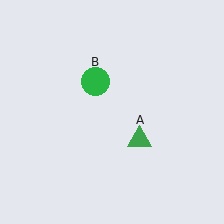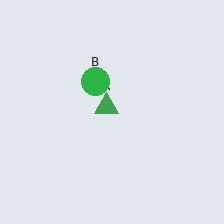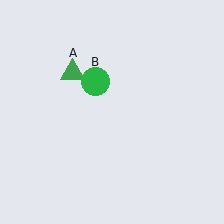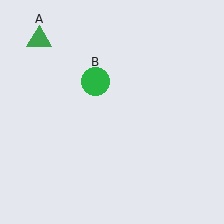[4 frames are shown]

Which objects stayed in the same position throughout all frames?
Green circle (object B) remained stationary.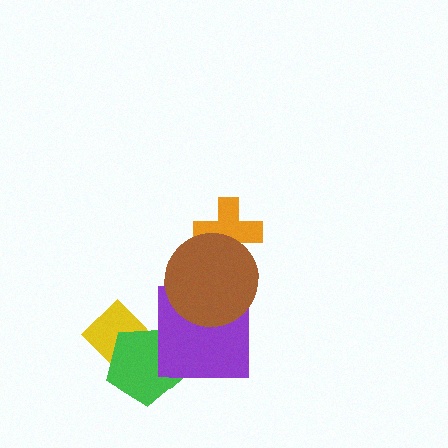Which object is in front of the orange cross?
The brown circle is in front of the orange cross.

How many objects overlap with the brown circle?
2 objects overlap with the brown circle.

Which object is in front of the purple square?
The brown circle is in front of the purple square.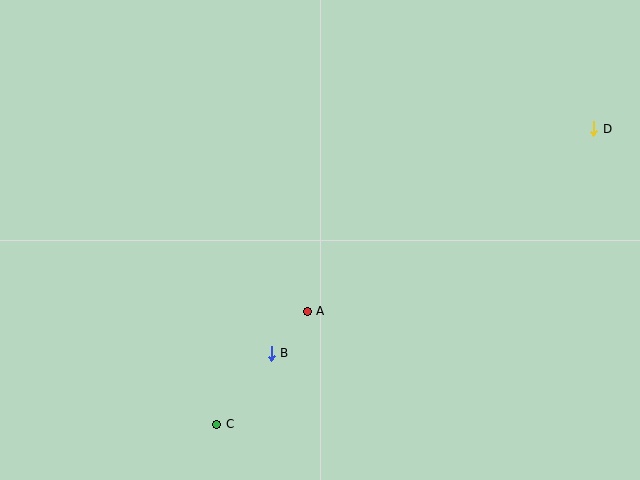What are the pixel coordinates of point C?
Point C is at (217, 424).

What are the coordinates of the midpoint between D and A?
The midpoint between D and A is at (450, 220).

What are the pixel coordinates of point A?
Point A is at (307, 311).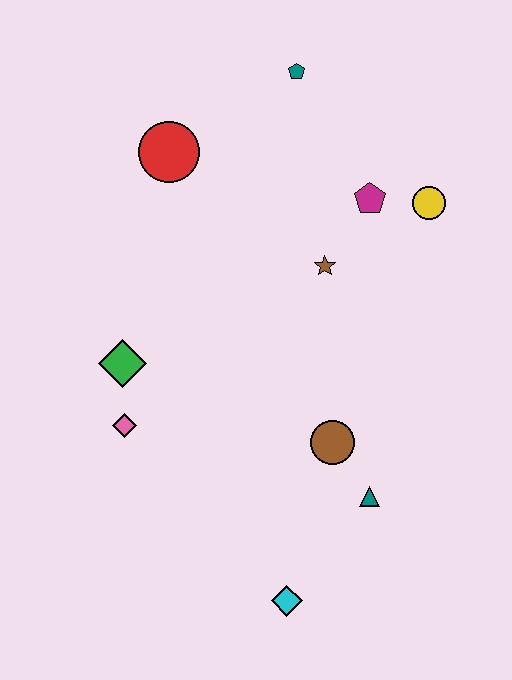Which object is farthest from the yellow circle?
The cyan diamond is farthest from the yellow circle.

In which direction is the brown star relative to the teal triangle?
The brown star is above the teal triangle.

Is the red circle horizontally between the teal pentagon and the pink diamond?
Yes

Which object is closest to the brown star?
The magenta pentagon is closest to the brown star.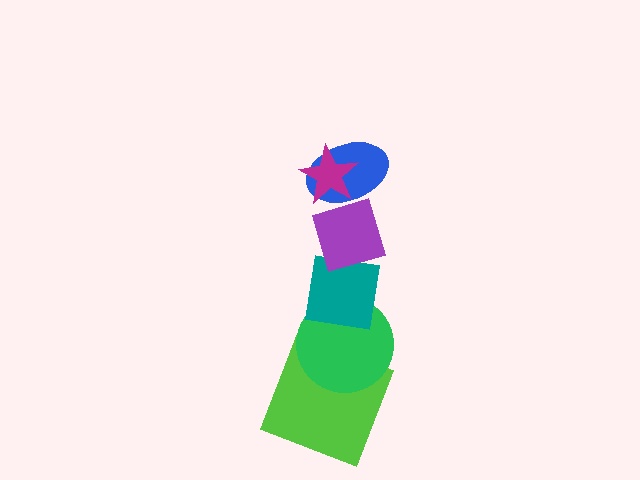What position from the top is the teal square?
The teal square is 4th from the top.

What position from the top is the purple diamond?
The purple diamond is 3rd from the top.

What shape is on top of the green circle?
The teal square is on top of the green circle.